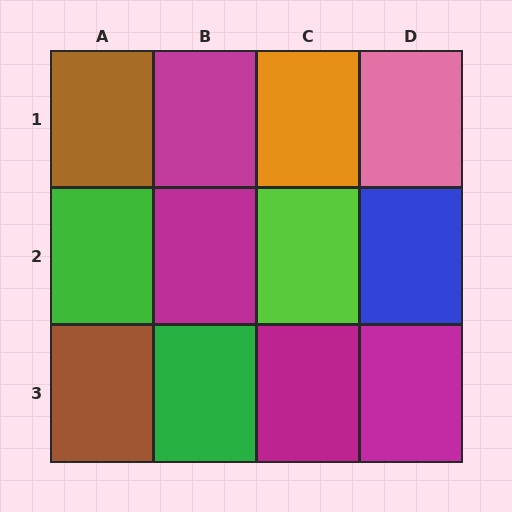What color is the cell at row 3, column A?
Brown.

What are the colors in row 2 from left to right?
Green, magenta, lime, blue.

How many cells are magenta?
4 cells are magenta.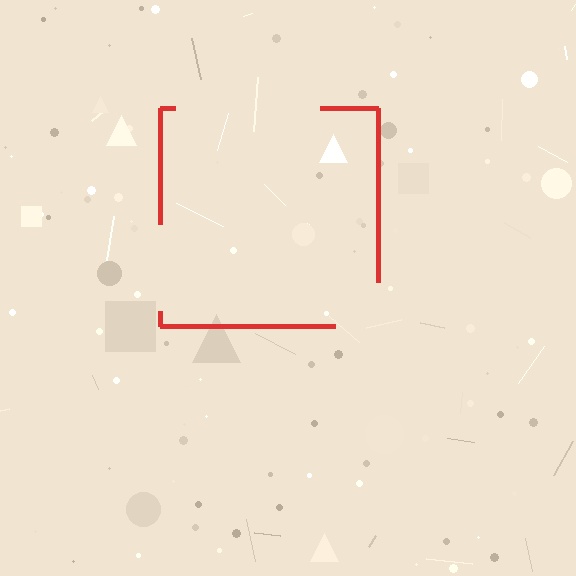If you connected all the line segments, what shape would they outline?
They would outline a square.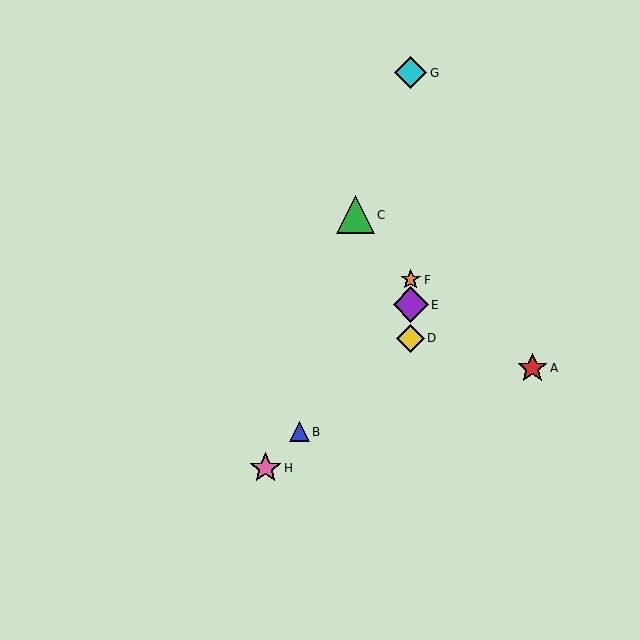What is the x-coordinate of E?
Object E is at x≈411.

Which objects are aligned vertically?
Objects D, E, F, G are aligned vertically.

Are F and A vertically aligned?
No, F is at x≈411 and A is at x≈532.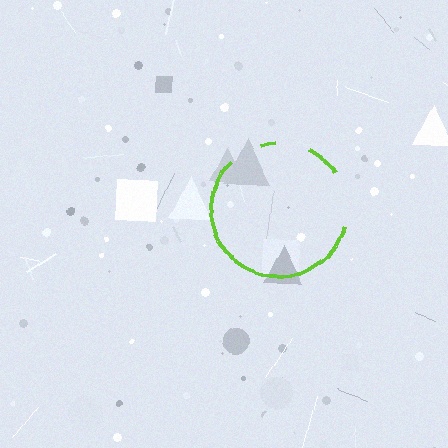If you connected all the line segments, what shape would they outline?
They would outline a circle.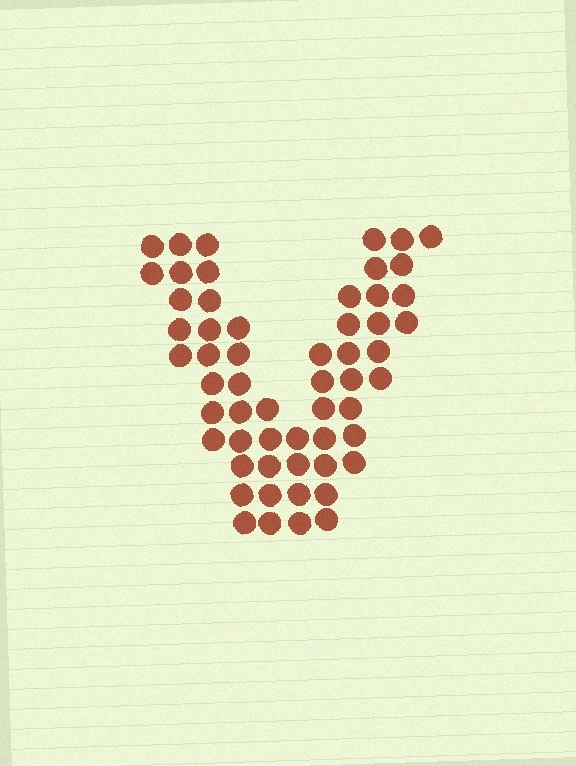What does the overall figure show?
The overall figure shows the letter V.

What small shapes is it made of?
It is made of small circles.